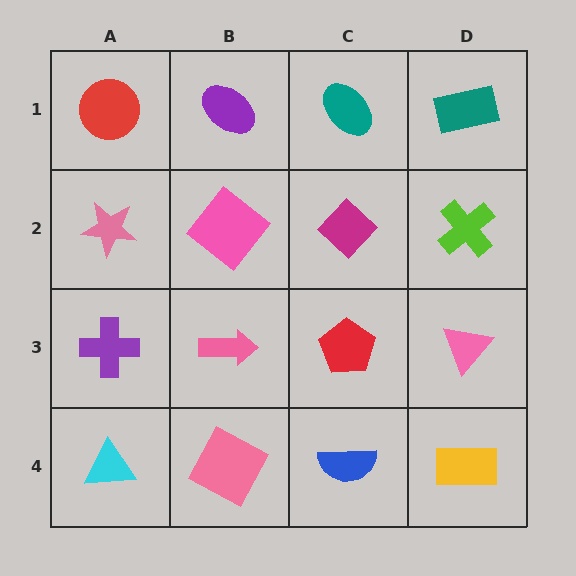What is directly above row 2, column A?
A red circle.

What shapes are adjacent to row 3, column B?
A pink diamond (row 2, column B), a pink square (row 4, column B), a purple cross (row 3, column A), a red pentagon (row 3, column C).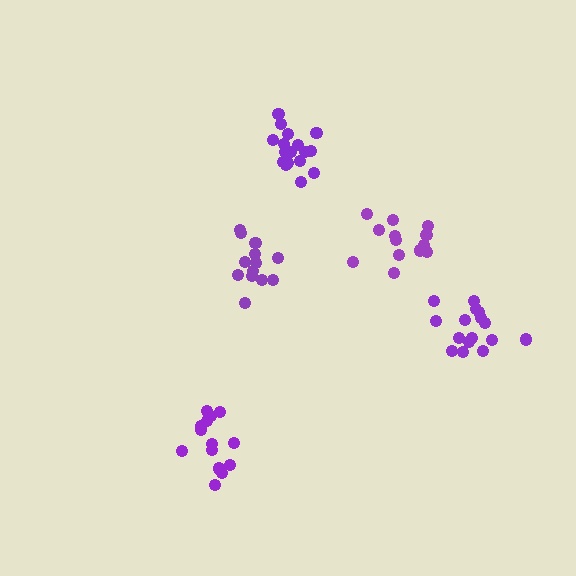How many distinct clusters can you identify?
There are 5 distinct clusters.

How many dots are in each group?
Group 1: 13 dots, Group 2: 17 dots, Group 3: 14 dots, Group 4: 17 dots, Group 5: 14 dots (75 total).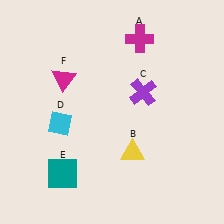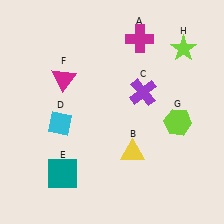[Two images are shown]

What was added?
A lime hexagon (G), a lime star (H) were added in Image 2.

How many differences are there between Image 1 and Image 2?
There are 2 differences between the two images.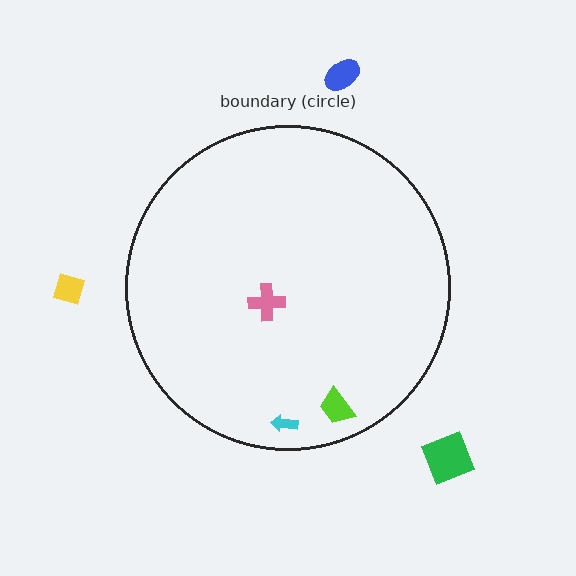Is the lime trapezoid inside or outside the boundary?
Inside.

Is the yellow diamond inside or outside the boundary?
Outside.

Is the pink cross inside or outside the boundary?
Inside.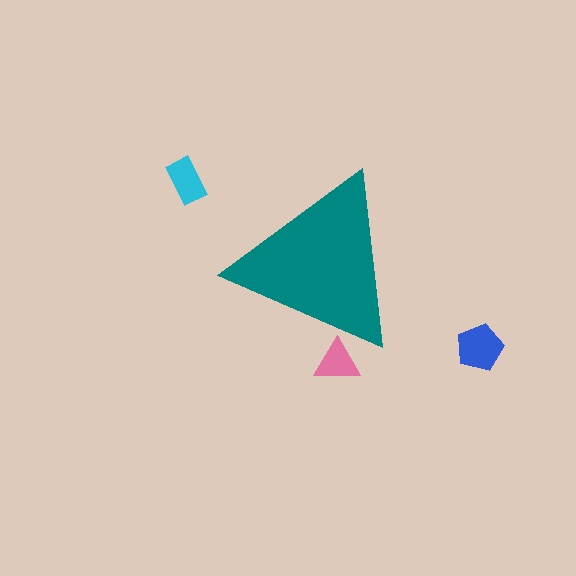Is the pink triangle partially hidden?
Yes, the pink triangle is partially hidden behind the teal triangle.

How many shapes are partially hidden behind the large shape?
1 shape is partially hidden.